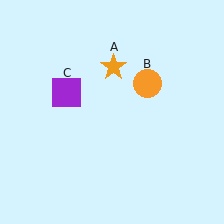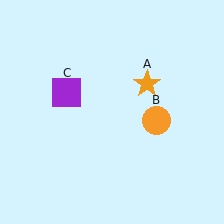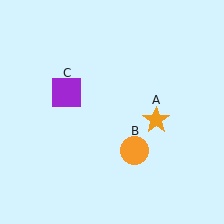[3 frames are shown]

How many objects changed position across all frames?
2 objects changed position: orange star (object A), orange circle (object B).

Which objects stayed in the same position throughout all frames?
Purple square (object C) remained stationary.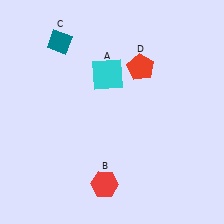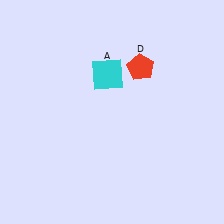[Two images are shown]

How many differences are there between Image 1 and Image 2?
There are 2 differences between the two images.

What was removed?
The red hexagon (B), the teal diamond (C) were removed in Image 2.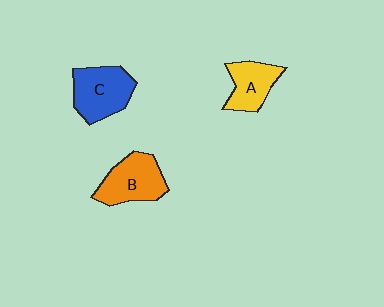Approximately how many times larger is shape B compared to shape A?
Approximately 1.3 times.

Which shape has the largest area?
Shape C (blue).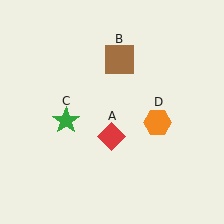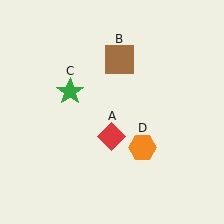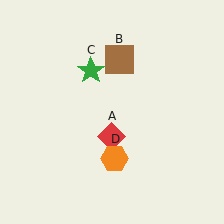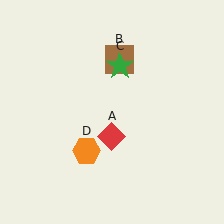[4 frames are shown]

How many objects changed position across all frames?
2 objects changed position: green star (object C), orange hexagon (object D).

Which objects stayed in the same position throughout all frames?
Red diamond (object A) and brown square (object B) remained stationary.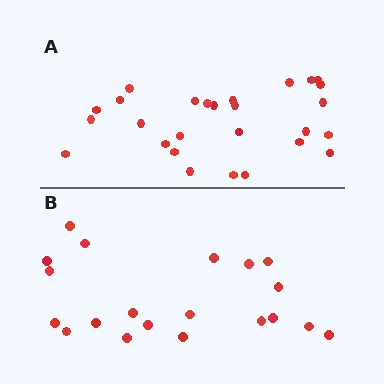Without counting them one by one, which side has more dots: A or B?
Region A (the top region) has more dots.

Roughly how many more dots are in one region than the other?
Region A has roughly 8 or so more dots than region B.